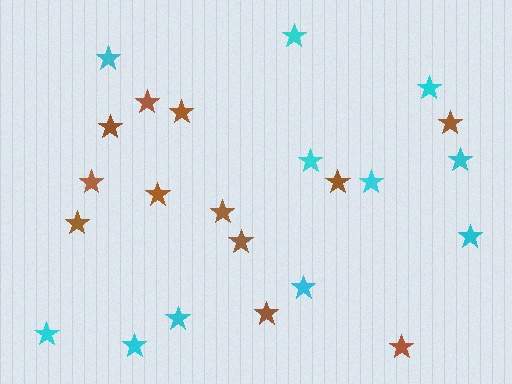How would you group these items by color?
There are 2 groups: one group of brown stars (12) and one group of cyan stars (11).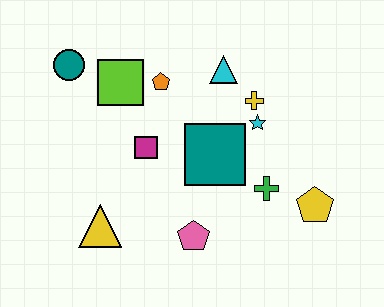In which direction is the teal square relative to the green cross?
The teal square is to the left of the green cross.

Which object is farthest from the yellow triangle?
The yellow pentagon is farthest from the yellow triangle.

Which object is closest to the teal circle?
The lime square is closest to the teal circle.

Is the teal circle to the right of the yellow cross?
No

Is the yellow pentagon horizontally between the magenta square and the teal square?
No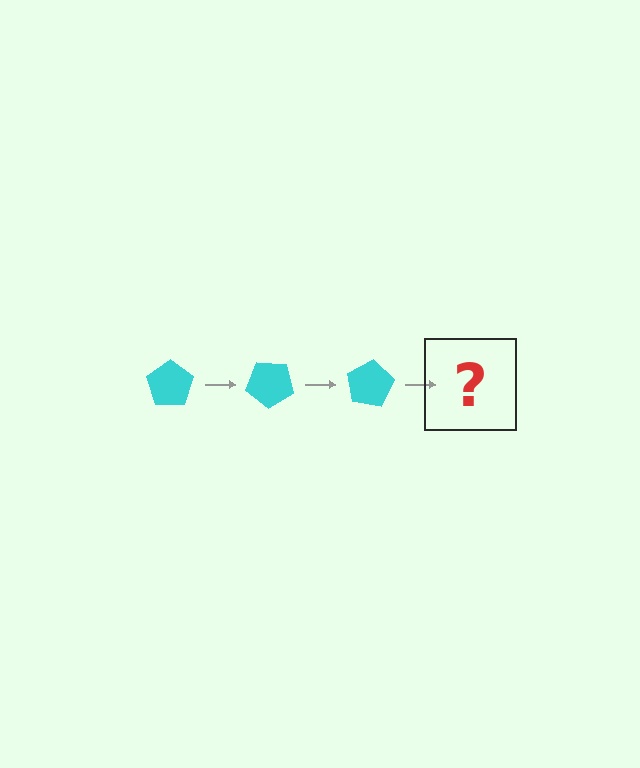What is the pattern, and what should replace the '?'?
The pattern is that the pentagon rotates 40 degrees each step. The '?' should be a cyan pentagon rotated 120 degrees.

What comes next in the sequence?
The next element should be a cyan pentagon rotated 120 degrees.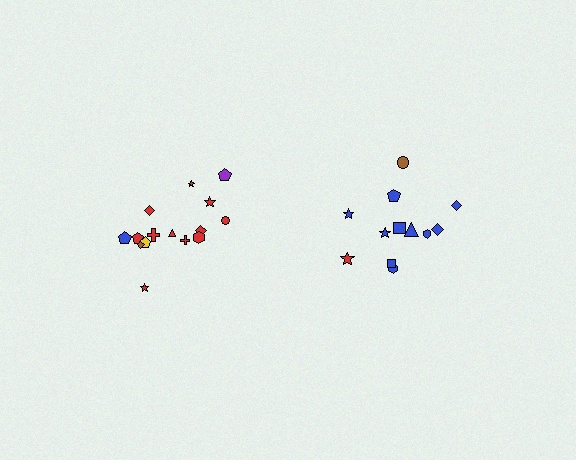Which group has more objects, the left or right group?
The left group.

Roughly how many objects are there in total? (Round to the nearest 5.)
Roughly 25 objects in total.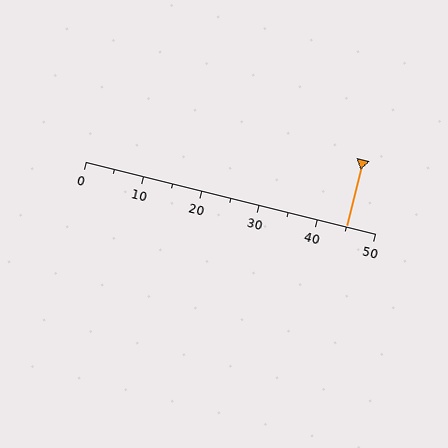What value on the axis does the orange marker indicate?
The marker indicates approximately 45.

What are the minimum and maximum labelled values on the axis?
The axis runs from 0 to 50.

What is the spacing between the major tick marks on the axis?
The major ticks are spaced 10 apart.